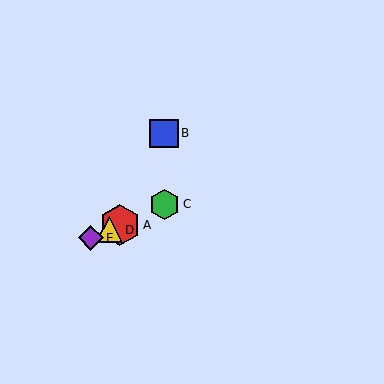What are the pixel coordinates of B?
Object B is at (164, 133).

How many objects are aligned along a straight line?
4 objects (A, C, D, E) are aligned along a straight line.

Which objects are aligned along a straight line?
Objects A, C, D, E are aligned along a straight line.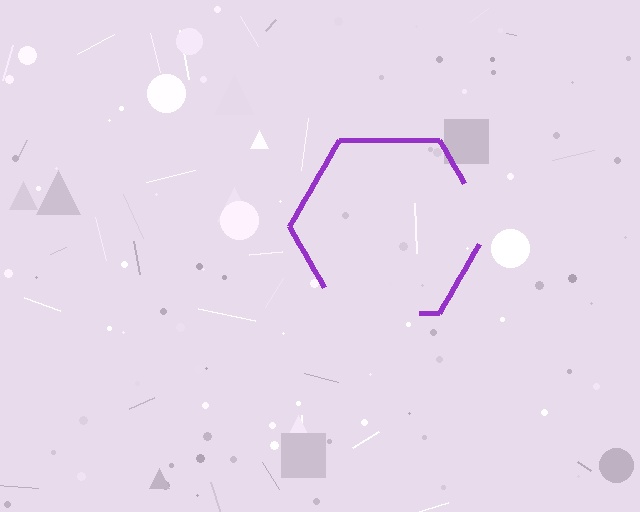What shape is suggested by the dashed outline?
The dashed outline suggests a hexagon.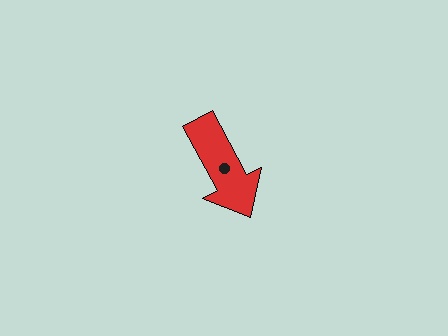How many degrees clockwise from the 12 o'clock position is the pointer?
Approximately 152 degrees.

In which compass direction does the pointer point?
Southeast.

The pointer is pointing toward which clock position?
Roughly 5 o'clock.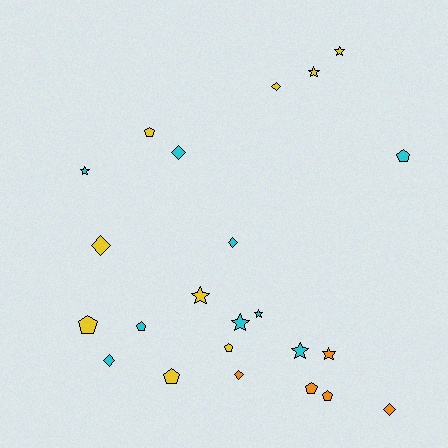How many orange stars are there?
There is 1 orange star.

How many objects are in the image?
There are 23 objects.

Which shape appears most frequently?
Star, with 8 objects.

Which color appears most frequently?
Yellow, with 9 objects.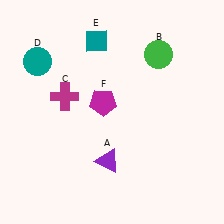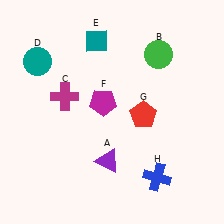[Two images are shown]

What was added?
A red pentagon (G), a blue cross (H) were added in Image 2.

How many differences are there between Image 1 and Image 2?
There are 2 differences between the two images.